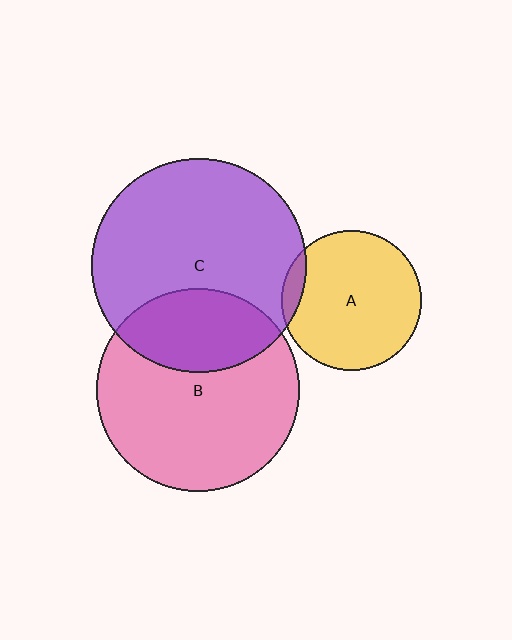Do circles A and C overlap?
Yes.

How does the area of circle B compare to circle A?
Approximately 2.1 times.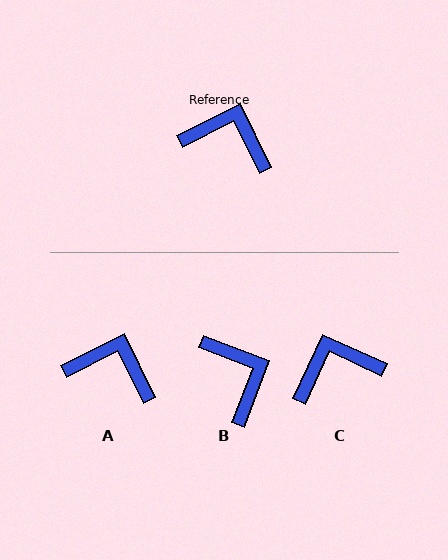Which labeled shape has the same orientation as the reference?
A.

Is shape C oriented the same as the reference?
No, it is off by about 39 degrees.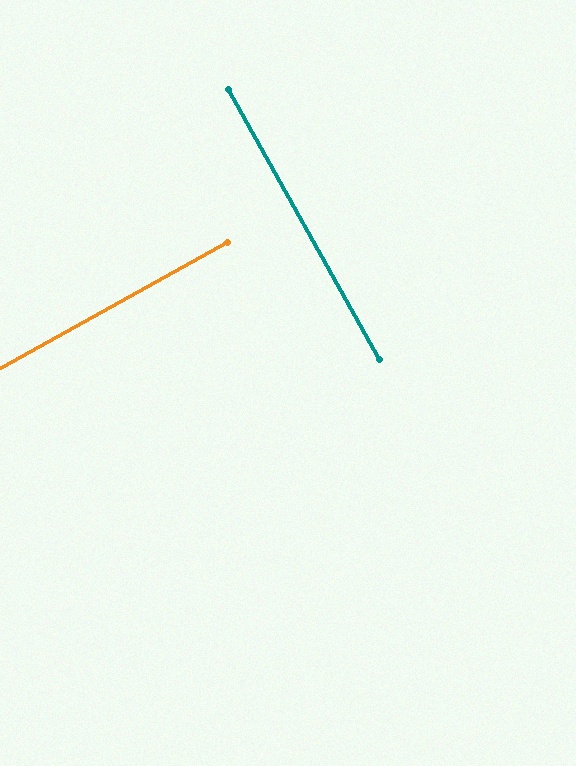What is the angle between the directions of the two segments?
Approximately 90 degrees.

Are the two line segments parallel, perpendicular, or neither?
Perpendicular — they meet at approximately 90°.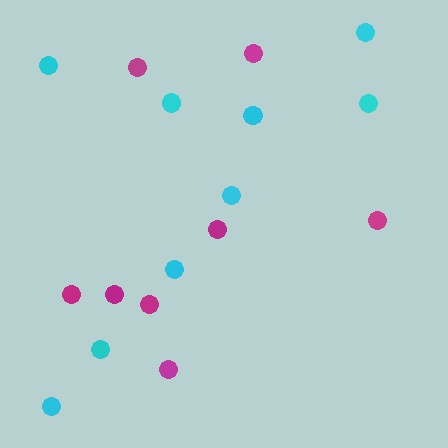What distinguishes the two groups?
There are 2 groups: one group of cyan circles (9) and one group of magenta circles (8).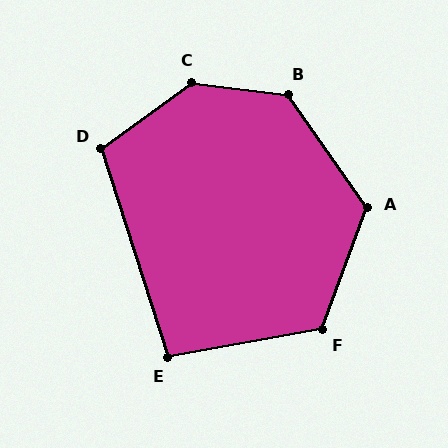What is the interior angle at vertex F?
Approximately 120 degrees (obtuse).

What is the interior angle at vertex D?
Approximately 108 degrees (obtuse).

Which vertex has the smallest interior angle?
E, at approximately 98 degrees.